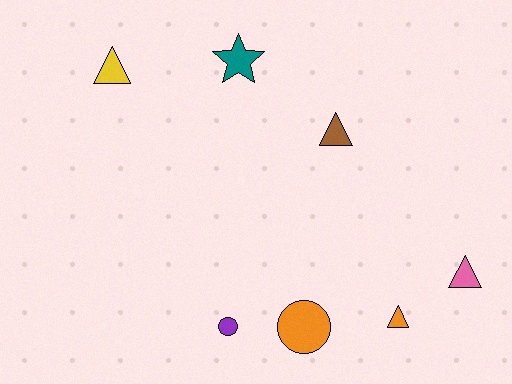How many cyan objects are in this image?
There are no cyan objects.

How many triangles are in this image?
There are 4 triangles.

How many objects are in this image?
There are 7 objects.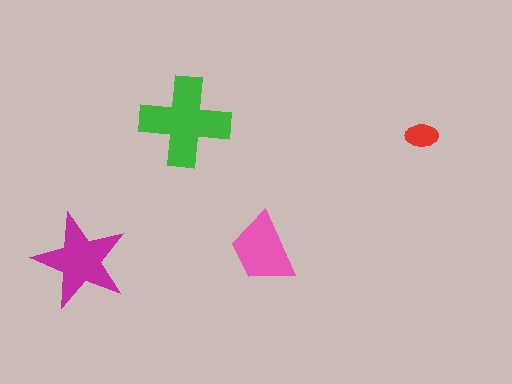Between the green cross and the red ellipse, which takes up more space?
The green cross.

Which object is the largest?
The green cross.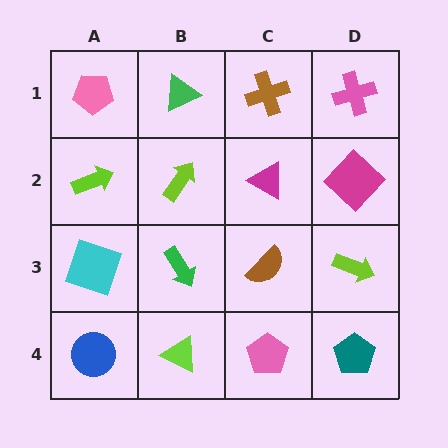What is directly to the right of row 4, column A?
A lime triangle.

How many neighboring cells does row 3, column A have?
3.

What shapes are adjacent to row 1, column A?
A lime arrow (row 2, column A), a green triangle (row 1, column B).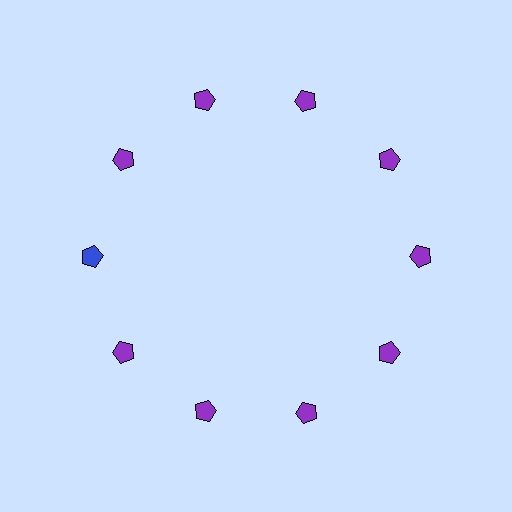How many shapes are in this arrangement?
There are 10 shapes arranged in a ring pattern.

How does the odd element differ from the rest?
It has a different color: blue instead of purple.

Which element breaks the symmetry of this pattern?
The blue pentagon at roughly the 9 o'clock position breaks the symmetry. All other shapes are purple pentagons.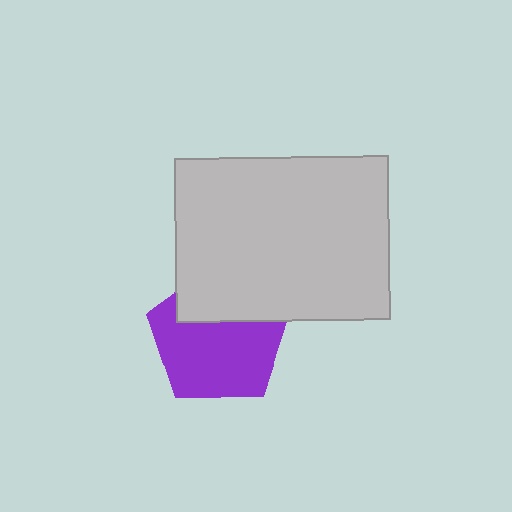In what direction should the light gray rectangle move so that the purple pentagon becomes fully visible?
The light gray rectangle should move up. That is the shortest direction to clear the overlap and leave the purple pentagon fully visible.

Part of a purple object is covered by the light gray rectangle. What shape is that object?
It is a pentagon.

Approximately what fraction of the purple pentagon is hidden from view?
Roughly 33% of the purple pentagon is hidden behind the light gray rectangle.